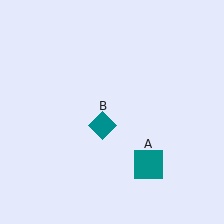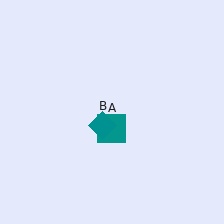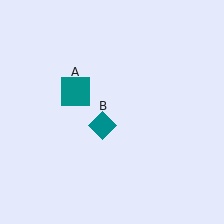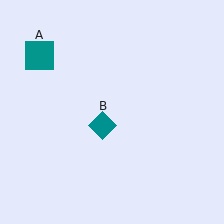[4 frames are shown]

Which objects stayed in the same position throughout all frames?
Teal diamond (object B) remained stationary.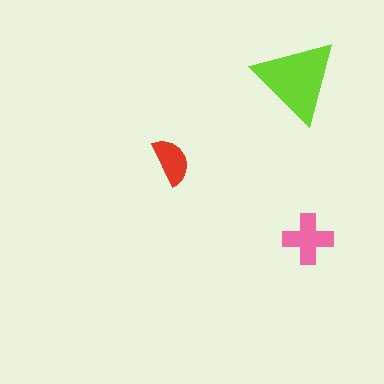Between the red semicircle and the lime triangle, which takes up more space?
The lime triangle.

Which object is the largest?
The lime triangle.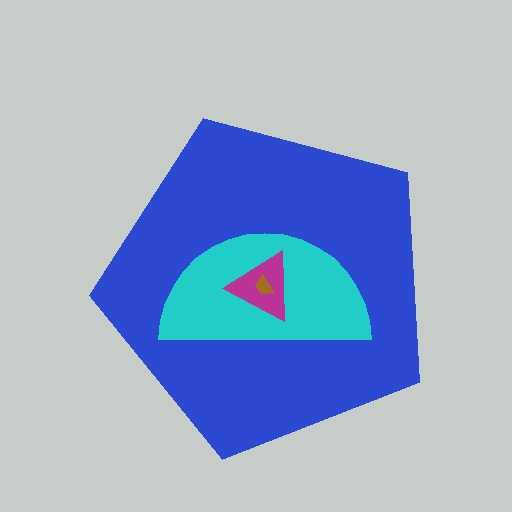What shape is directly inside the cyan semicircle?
The magenta triangle.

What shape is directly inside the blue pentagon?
The cyan semicircle.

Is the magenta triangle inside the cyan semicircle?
Yes.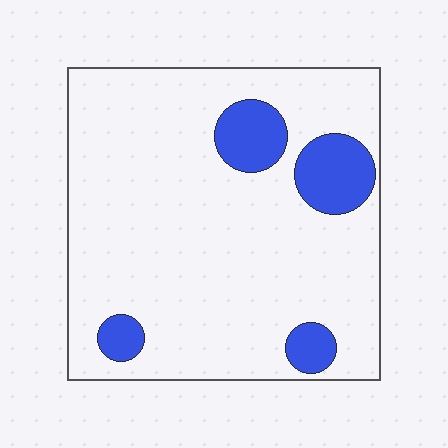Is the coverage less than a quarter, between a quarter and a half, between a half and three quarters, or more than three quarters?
Less than a quarter.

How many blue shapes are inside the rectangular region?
4.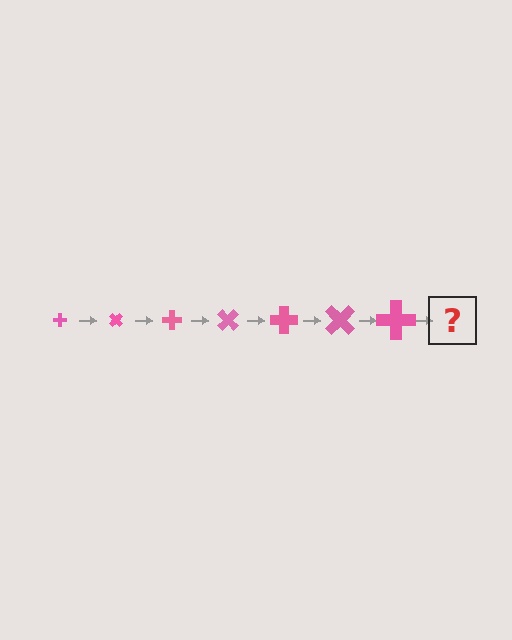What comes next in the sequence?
The next element should be a cross, larger than the previous one and rotated 315 degrees from the start.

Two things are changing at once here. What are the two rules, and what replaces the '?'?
The two rules are that the cross grows larger each step and it rotates 45 degrees each step. The '?' should be a cross, larger than the previous one and rotated 315 degrees from the start.